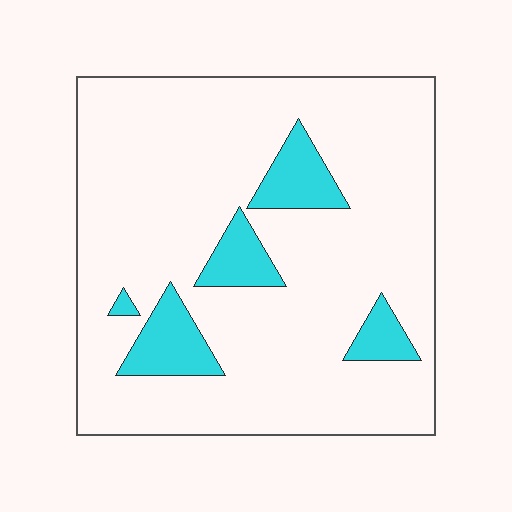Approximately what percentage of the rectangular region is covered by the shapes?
Approximately 15%.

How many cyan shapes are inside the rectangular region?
5.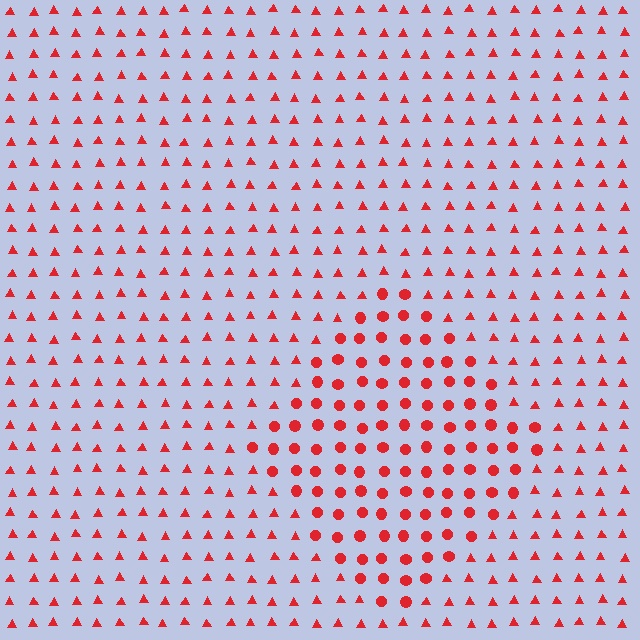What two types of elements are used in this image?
The image uses circles inside the diamond region and triangles outside it.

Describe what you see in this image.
The image is filled with small red elements arranged in a uniform grid. A diamond-shaped region contains circles, while the surrounding area contains triangles. The boundary is defined purely by the change in element shape.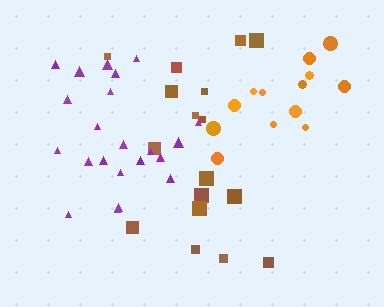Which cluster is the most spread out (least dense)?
Brown.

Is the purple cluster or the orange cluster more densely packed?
Orange.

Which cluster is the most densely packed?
Orange.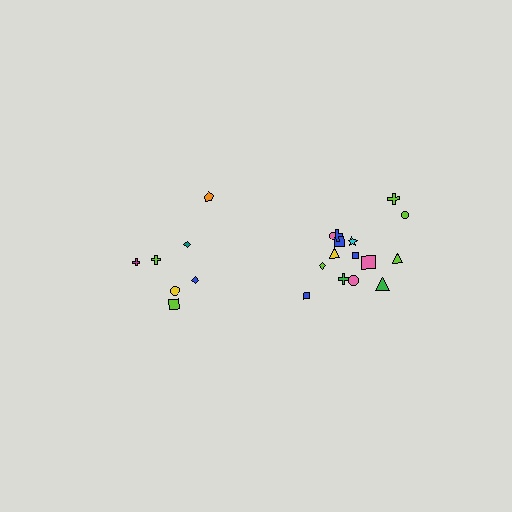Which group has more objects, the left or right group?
The right group.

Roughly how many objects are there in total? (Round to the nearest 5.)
Roughly 20 objects in total.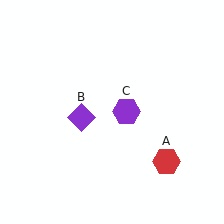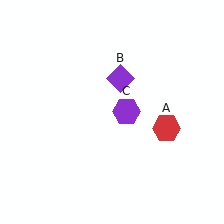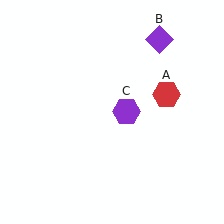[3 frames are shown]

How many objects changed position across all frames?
2 objects changed position: red hexagon (object A), purple diamond (object B).